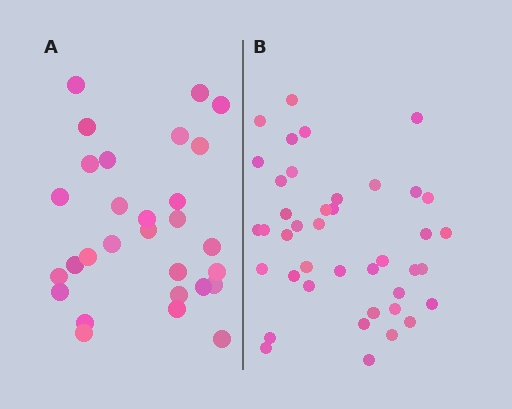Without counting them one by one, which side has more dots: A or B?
Region B (the right region) has more dots.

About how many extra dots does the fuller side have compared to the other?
Region B has roughly 12 or so more dots than region A.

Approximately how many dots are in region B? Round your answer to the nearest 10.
About 40 dots. (The exact count is 41, which rounds to 40.)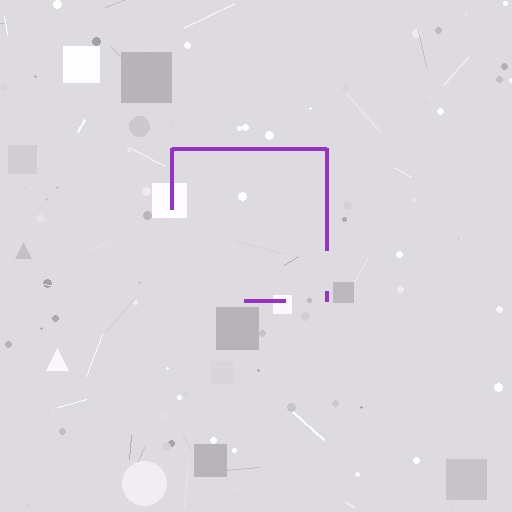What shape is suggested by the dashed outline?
The dashed outline suggests a square.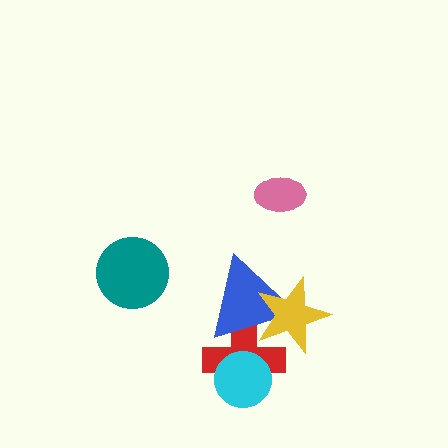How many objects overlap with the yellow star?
2 objects overlap with the yellow star.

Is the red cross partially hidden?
Yes, it is partially covered by another shape.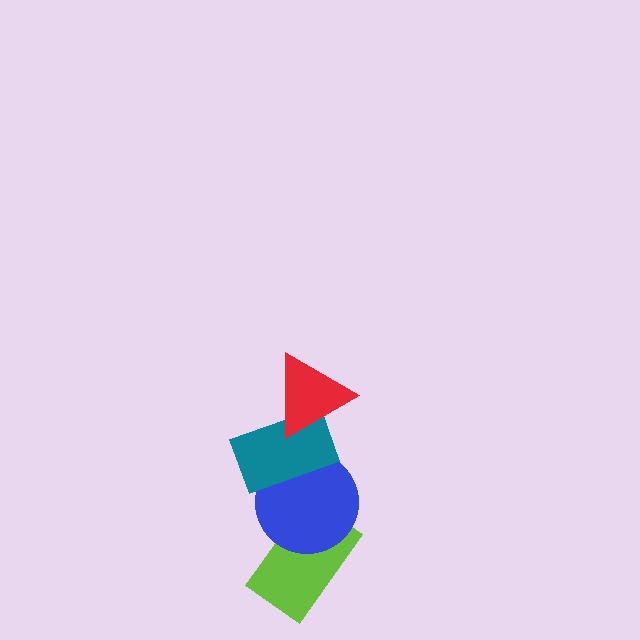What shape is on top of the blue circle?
The teal rectangle is on top of the blue circle.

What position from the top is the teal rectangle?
The teal rectangle is 2nd from the top.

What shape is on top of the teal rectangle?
The red triangle is on top of the teal rectangle.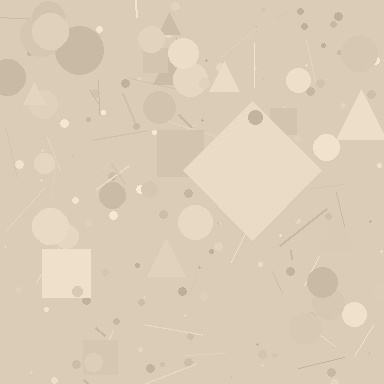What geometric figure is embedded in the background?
A diamond is embedded in the background.